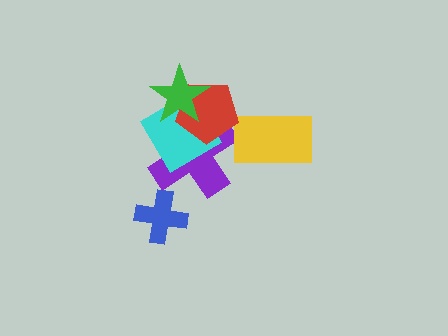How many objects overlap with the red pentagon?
3 objects overlap with the red pentagon.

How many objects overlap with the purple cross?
3 objects overlap with the purple cross.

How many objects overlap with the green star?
3 objects overlap with the green star.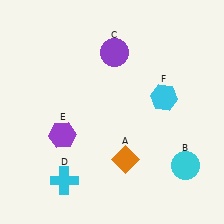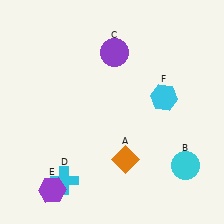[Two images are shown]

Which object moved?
The purple hexagon (E) moved down.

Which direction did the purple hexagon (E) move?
The purple hexagon (E) moved down.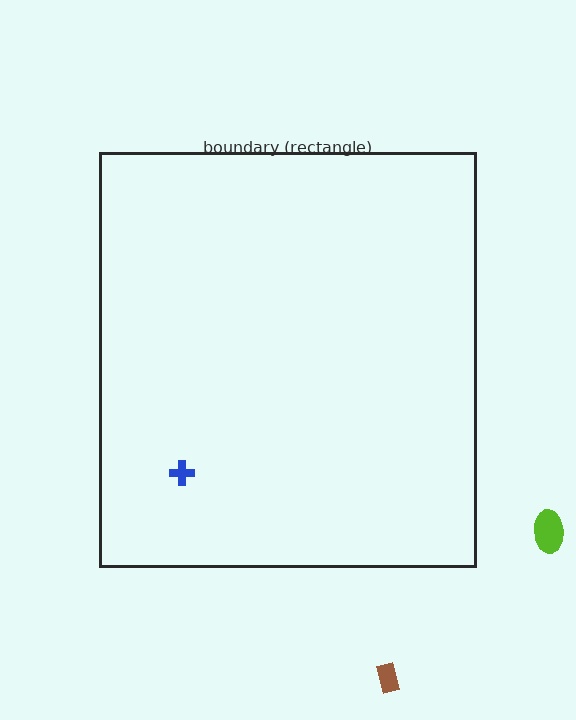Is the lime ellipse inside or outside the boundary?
Outside.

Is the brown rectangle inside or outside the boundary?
Outside.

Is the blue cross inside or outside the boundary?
Inside.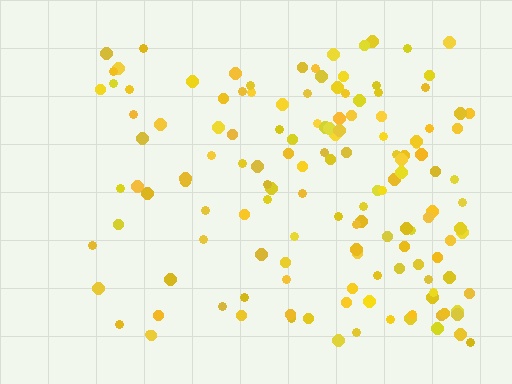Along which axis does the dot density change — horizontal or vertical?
Horizontal.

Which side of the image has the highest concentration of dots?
The right.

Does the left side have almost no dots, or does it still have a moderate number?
Still a moderate number, just noticeably fewer than the right.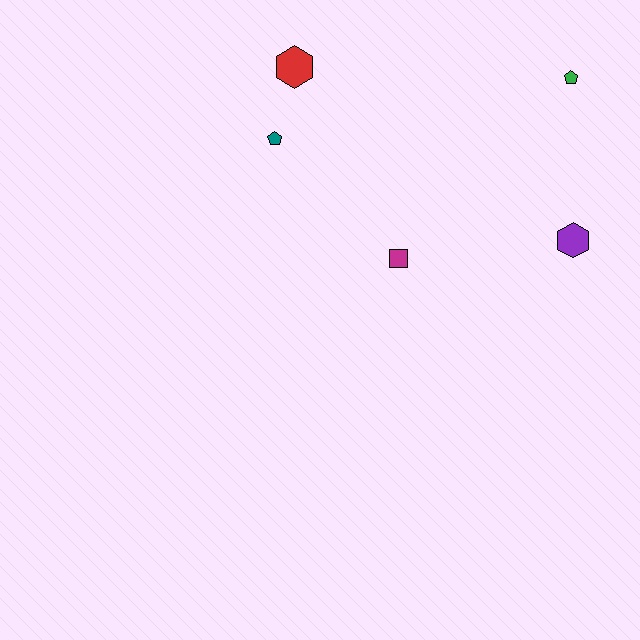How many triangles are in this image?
There are no triangles.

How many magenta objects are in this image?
There is 1 magenta object.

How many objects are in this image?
There are 5 objects.